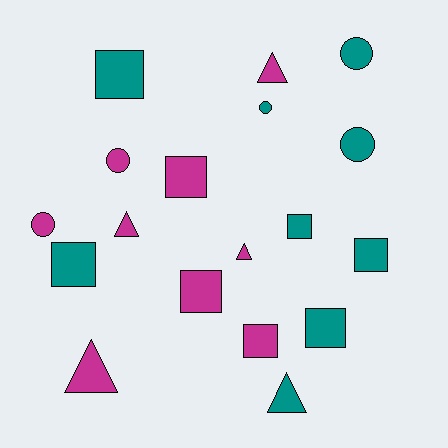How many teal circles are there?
There are 3 teal circles.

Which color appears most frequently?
Magenta, with 9 objects.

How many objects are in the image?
There are 18 objects.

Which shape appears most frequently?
Square, with 8 objects.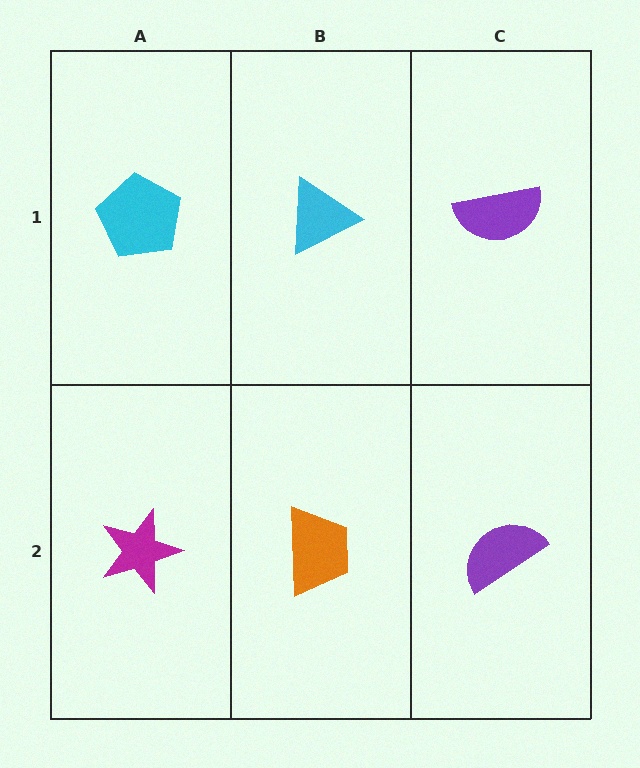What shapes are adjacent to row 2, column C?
A purple semicircle (row 1, column C), an orange trapezoid (row 2, column B).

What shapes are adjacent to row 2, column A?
A cyan pentagon (row 1, column A), an orange trapezoid (row 2, column B).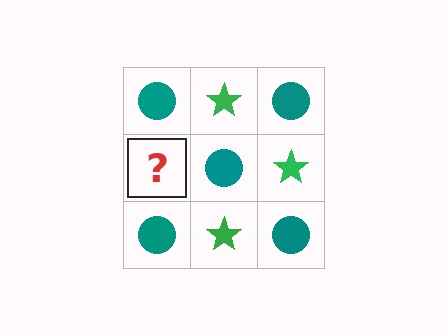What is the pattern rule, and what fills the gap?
The rule is that it alternates teal circle and green star in a checkerboard pattern. The gap should be filled with a green star.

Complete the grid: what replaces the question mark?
The question mark should be replaced with a green star.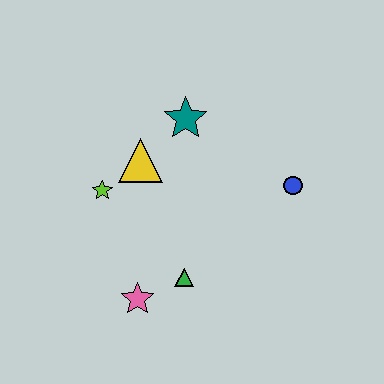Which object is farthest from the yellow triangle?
The blue circle is farthest from the yellow triangle.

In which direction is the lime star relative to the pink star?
The lime star is above the pink star.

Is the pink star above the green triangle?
No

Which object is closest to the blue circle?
The teal star is closest to the blue circle.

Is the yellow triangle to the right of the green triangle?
No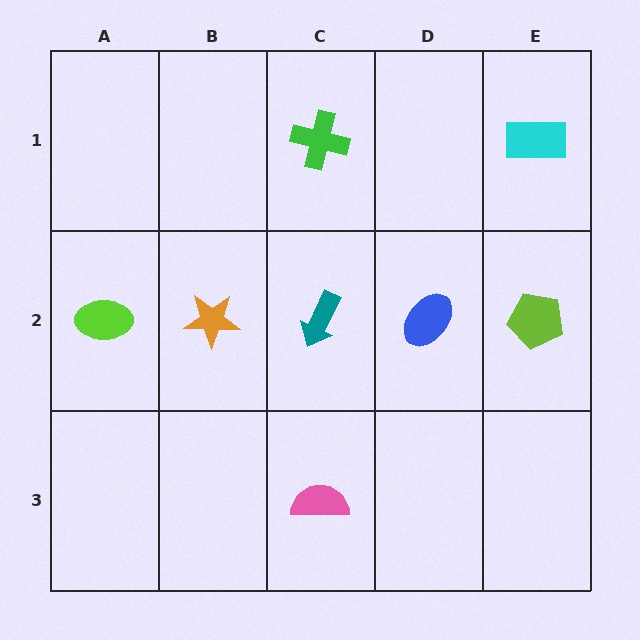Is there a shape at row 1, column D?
No, that cell is empty.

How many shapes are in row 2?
5 shapes.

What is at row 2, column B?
An orange star.